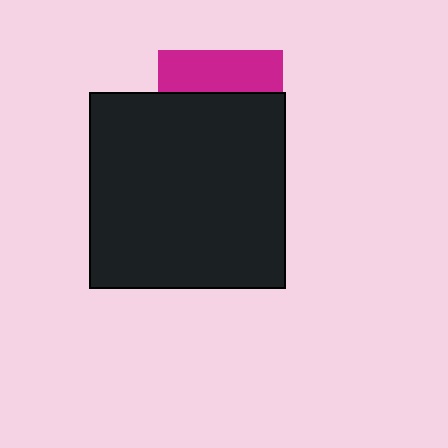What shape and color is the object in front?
The object in front is a black square.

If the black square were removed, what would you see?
You would see the complete magenta square.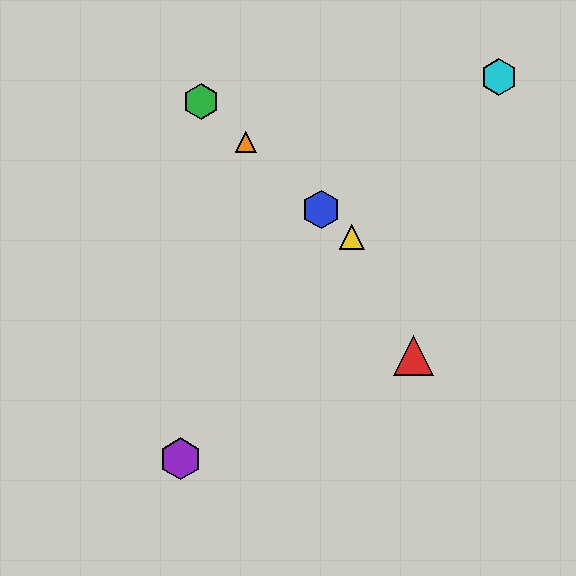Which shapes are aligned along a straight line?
The blue hexagon, the green hexagon, the yellow triangle, the orange triangle are aligned along a straight line.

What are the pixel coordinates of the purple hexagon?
The purple hexagon is at (180, 459).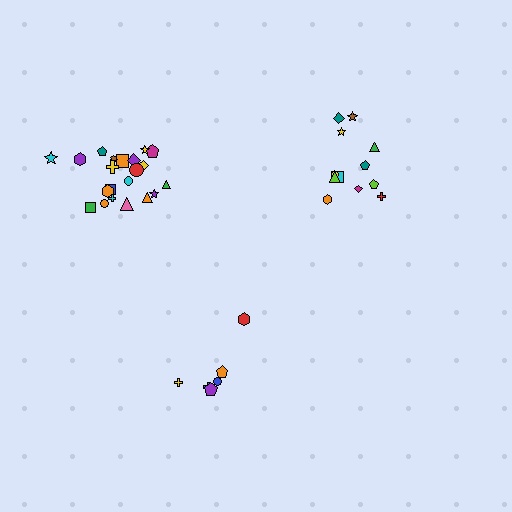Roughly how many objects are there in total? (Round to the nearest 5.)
Roughly 40 objects in total.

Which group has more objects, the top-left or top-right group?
The top-left group.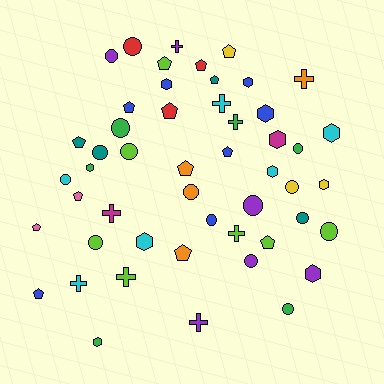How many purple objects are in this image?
There are 6 purple objects.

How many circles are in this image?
There are 16 circles.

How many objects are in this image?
There are 50 objects.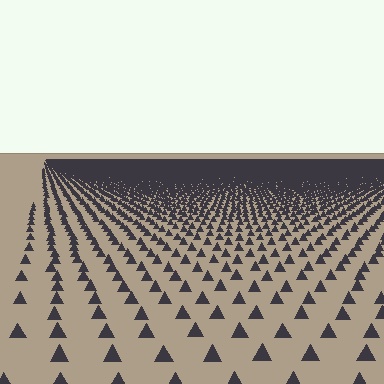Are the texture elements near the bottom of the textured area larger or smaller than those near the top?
Larger. Near the bottom, elements are closer to the viewer and appear at a bigger on-screen size.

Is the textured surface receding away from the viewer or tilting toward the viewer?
The surface is receding away from the viewer. Texture elements get smaller and denser toward the top.